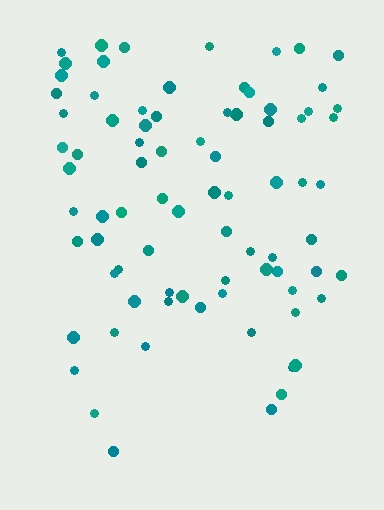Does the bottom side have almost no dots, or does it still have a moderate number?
Still a moderate number, just noticeably fewer than the top.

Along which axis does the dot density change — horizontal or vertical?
Vertical.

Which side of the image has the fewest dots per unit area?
The bottom.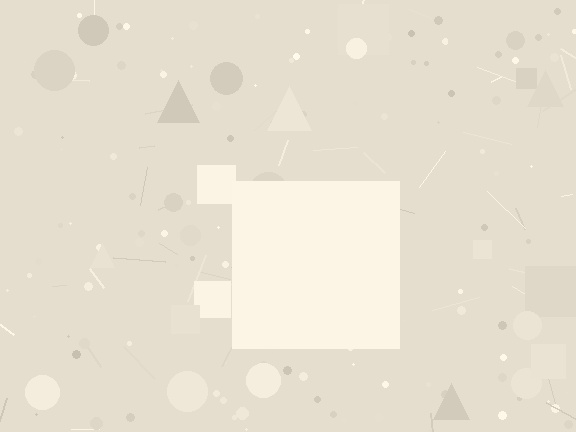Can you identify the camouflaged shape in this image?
The camouflaged shape is a square.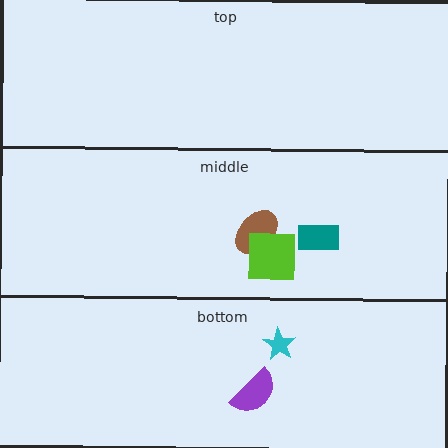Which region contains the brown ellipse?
The middle region.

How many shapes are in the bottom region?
2.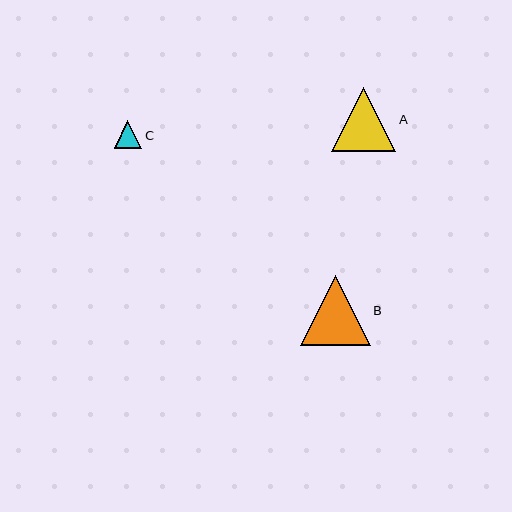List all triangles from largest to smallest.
From largest to smallest: B, A, C.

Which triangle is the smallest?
Triangle C is the smallest with a size of approximately 27 pixels.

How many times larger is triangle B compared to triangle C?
Triangle B is approximately 2.5 times the size of triangle C.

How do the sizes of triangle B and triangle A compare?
Triangle B and triangle A are approximately the same size.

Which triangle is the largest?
Triangle B is the largest with a size of approximately 70 pixels.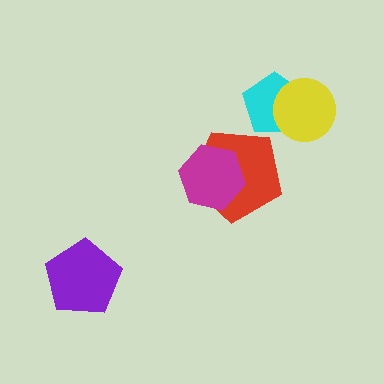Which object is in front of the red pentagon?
The magenta hexagon is in front of the red pentagon.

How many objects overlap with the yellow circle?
1 object overlaps with the yellow circle.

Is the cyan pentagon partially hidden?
Yes, it is partially covered by another shape.